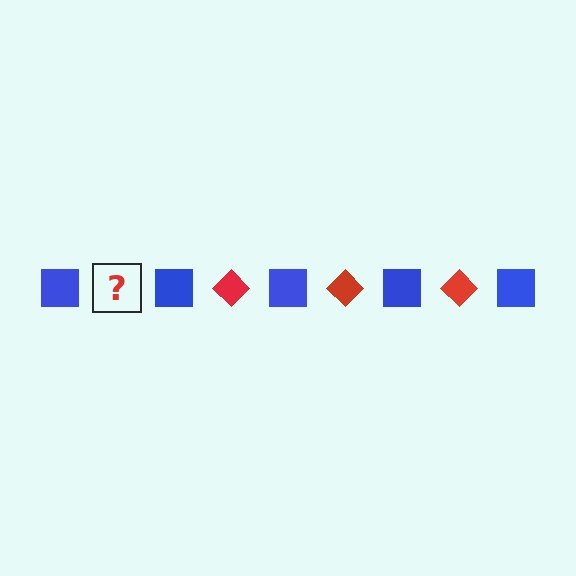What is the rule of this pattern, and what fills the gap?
The rule is that the pattern alternates between blue square and red diamond. The gap should be filled with a red diamond.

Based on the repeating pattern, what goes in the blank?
The blank should be a red diamond.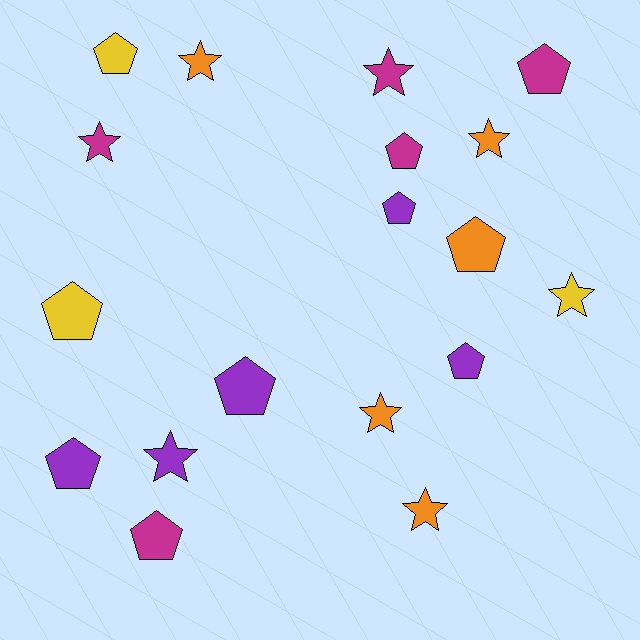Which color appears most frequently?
Magenta, with 5 objects.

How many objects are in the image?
There are 18 objects.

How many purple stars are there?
There is 1 purple star.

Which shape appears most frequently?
Pentagon, with 10 objects.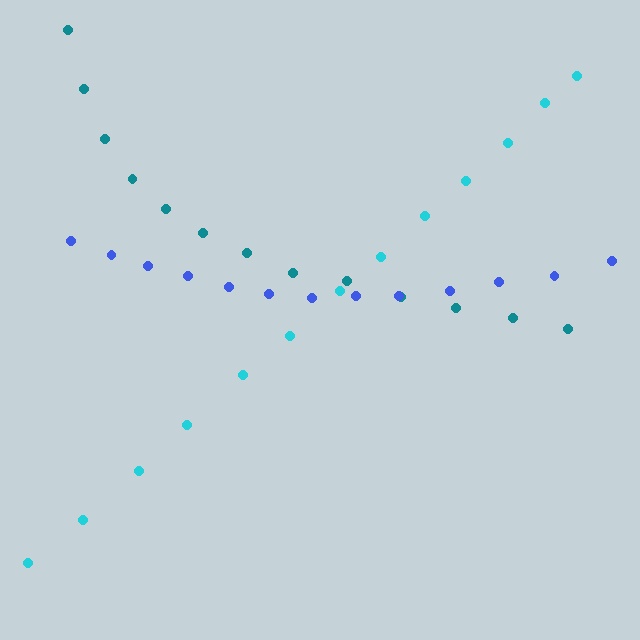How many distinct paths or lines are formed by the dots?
There are 3 distinct paths.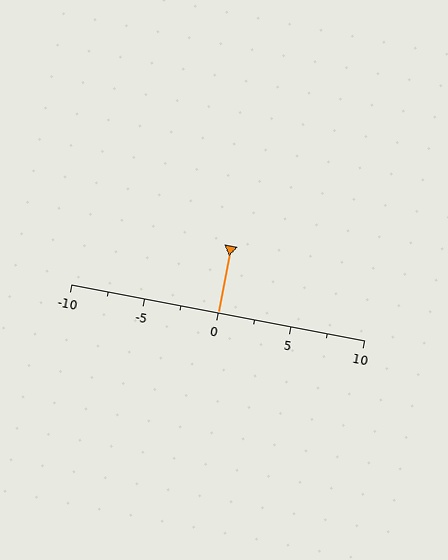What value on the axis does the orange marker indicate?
The marker indicates approximately 0.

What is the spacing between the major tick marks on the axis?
The major ticks are spaced 5 apart.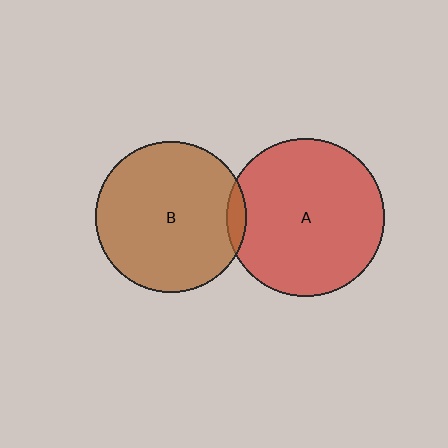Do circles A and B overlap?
Yes.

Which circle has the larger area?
Circle A (red).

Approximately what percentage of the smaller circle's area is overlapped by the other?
Approximately 5%.